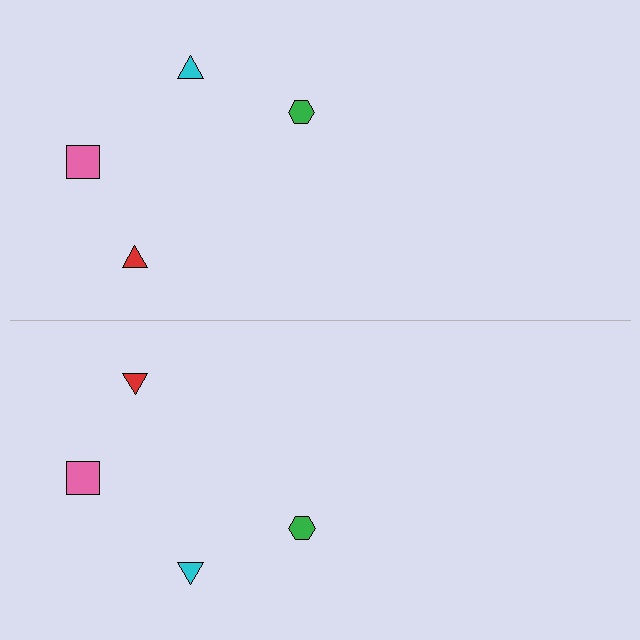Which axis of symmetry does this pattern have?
The pattern has a horizontal axis of symmetry running through the center of the image.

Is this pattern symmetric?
Yes, this pattern has bilateral (reflection) symmetry.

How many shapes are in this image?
There are 8 shapes in this image.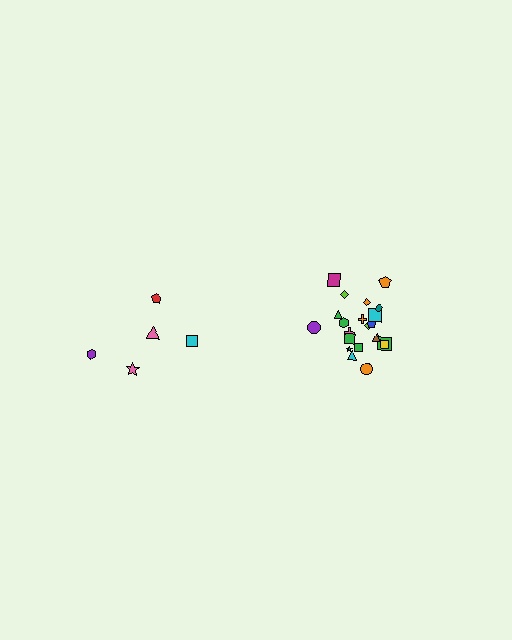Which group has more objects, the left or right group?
The right group.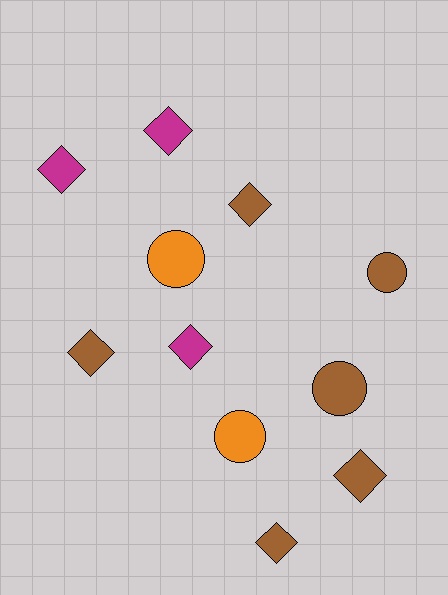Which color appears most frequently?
Brown, with 6 objects.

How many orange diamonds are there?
There are no orange diamonds.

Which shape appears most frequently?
Diamond, with 7 objects.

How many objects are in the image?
There are 11 objects.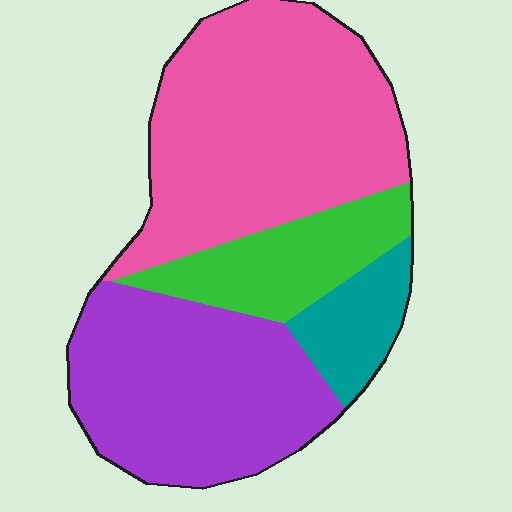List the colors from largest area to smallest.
From largest to smallest: pink, purple, green, teal.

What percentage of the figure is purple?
Purple covers roughly 35% of the figure.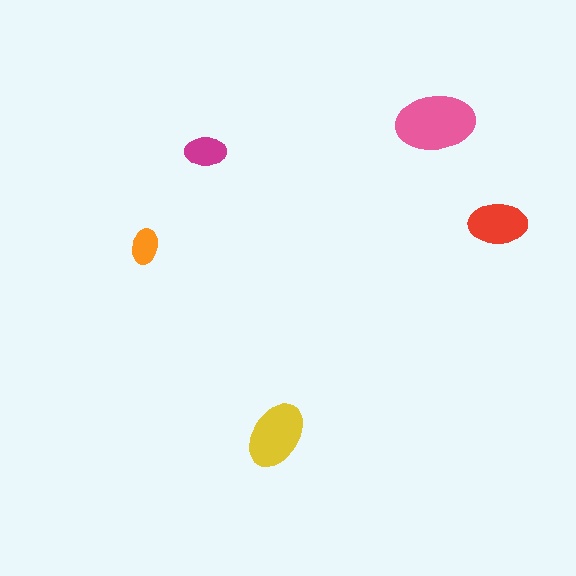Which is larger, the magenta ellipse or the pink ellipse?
The pink one.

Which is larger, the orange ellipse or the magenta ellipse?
The magenta one.